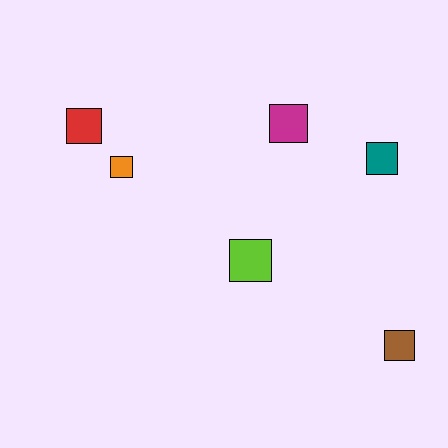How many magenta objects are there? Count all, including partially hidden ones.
There is 1 magenta object.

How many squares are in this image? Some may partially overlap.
There are 6 squares.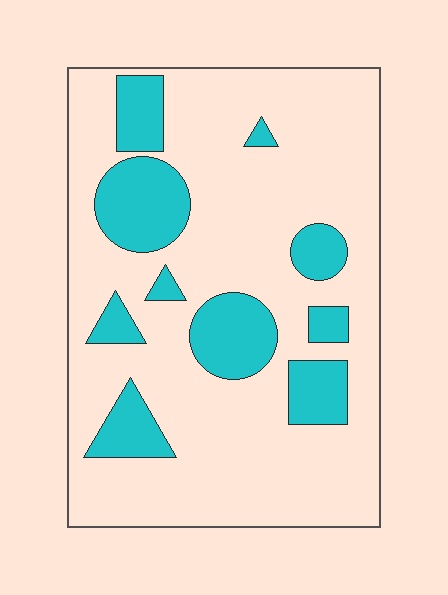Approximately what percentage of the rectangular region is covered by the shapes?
Approximately 20%.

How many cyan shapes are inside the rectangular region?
10.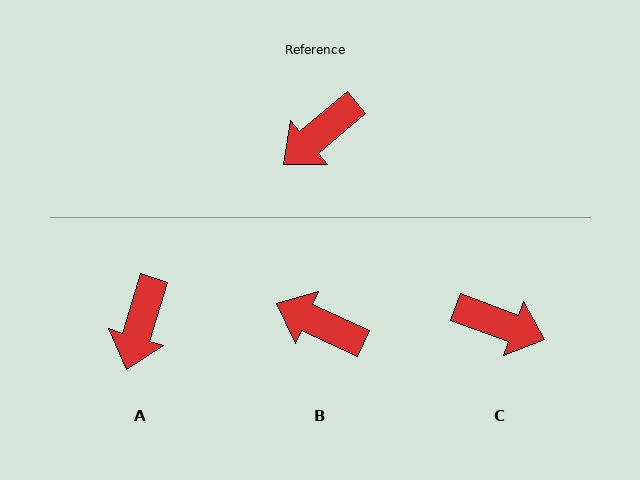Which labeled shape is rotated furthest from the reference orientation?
C, about 120 degrees away.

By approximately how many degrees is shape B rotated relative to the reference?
Approximately 65 degrees clockwise.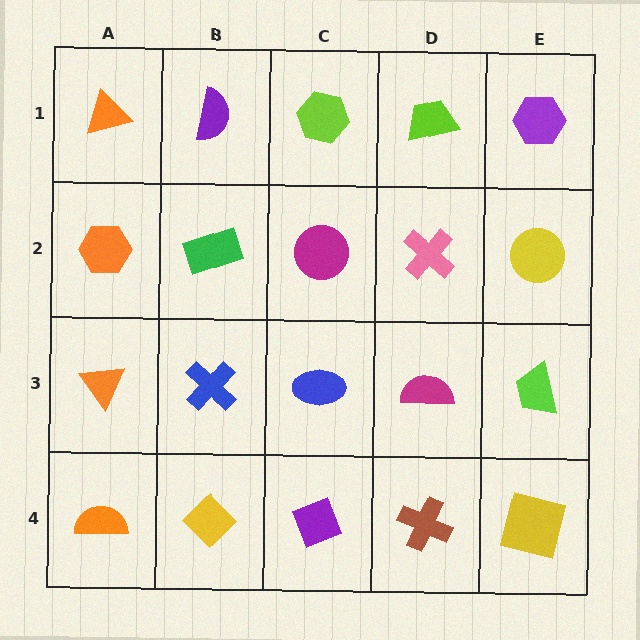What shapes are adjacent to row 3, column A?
An orange hexagon (row 2, column A), an orange semicircle (row 4, column A), a blue cross (row 3, column B).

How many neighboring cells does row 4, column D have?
3.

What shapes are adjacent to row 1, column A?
An orange hexagon (row 2, column A), a purple semicircle (row 1, column B).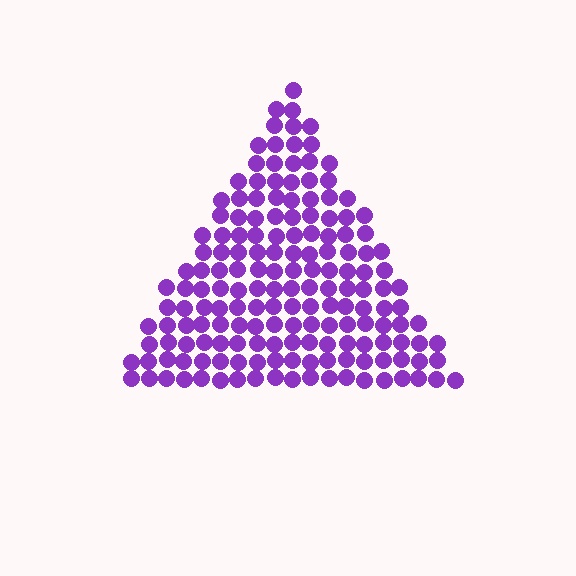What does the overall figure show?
The overall figure shows a triangle.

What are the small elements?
The small elements are circles.